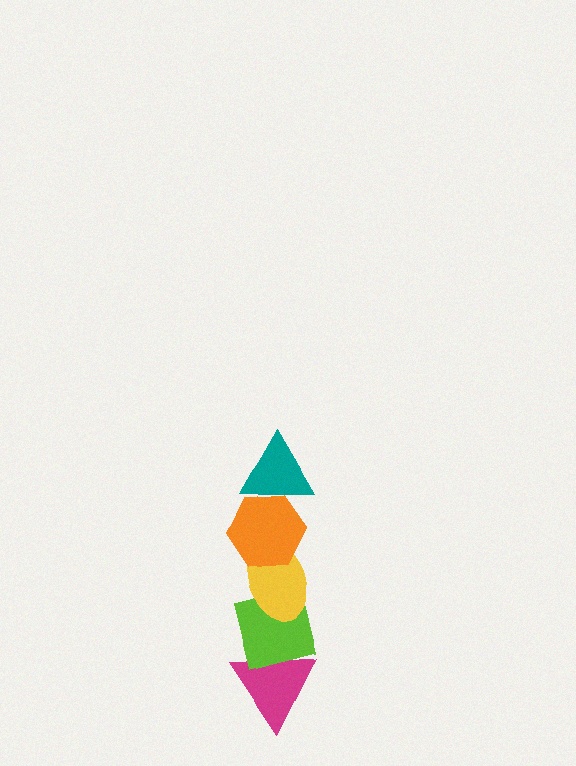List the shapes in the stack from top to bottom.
From top to bottom: the teal triangle, the orange hexagon, the yellow ellipse, the lime square, the magenta triangle.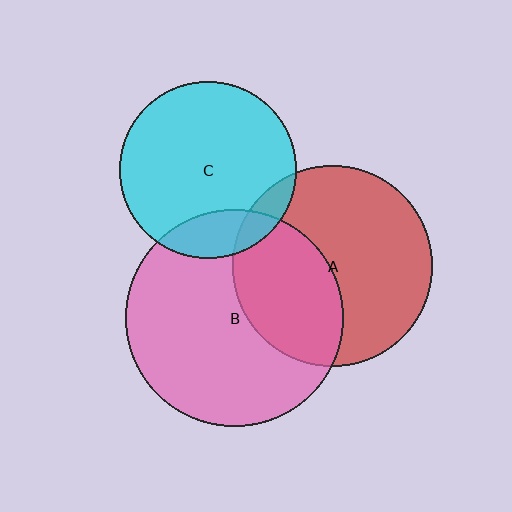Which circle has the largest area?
Circle B (pink).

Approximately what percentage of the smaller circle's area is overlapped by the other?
Approximately 10%.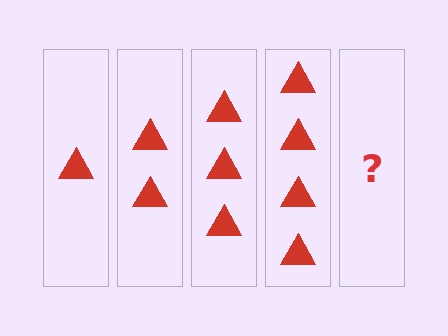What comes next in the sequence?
The next element should be 5 triangles.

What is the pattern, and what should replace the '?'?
The pattern is that each step adds one more triangle. The '?' should be 5 triangles.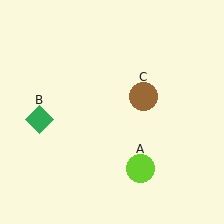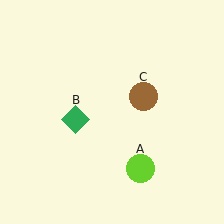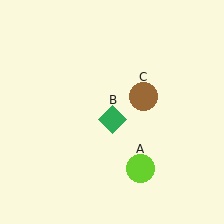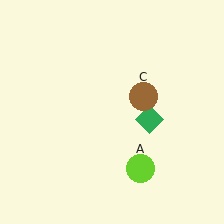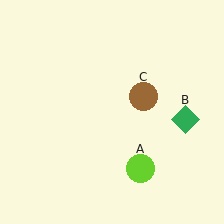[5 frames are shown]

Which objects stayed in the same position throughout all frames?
Lime circle (object A) and brown circle (object C) remained stationary.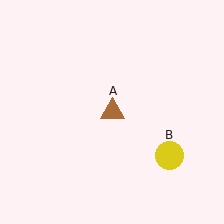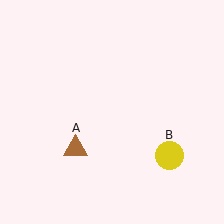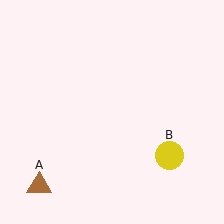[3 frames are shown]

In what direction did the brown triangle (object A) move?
The brown triangle (object A) moved down and to the left.